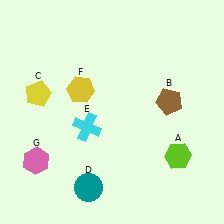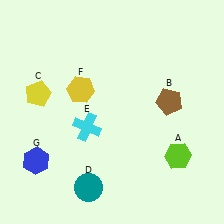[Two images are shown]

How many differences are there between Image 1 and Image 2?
There is 1 difference between the two images.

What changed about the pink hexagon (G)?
In Image 1, G is pink. In Image 2, it changed to blue.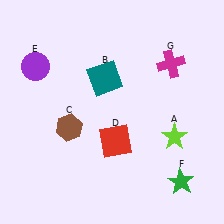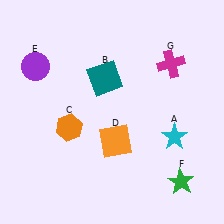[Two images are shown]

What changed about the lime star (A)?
In Image 1, A is lime. In Image 2, it changed to cyan.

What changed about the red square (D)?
In Image 1, D is red. In Image 2, it changed to orange.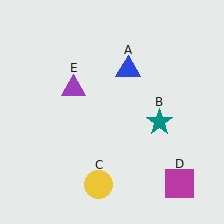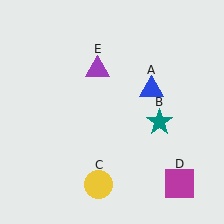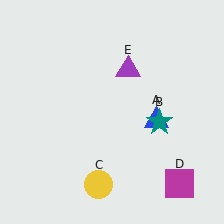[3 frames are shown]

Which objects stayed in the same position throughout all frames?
Teal star (object B) and yellow circle (object C) and magenta square (object D) remained stationary.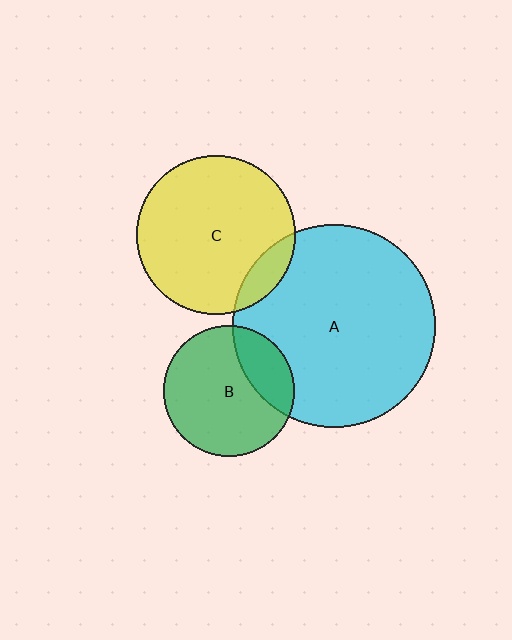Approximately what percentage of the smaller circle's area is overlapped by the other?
Approximately 25%.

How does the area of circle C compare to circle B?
Approximately 1.5 times.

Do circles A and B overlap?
Yes.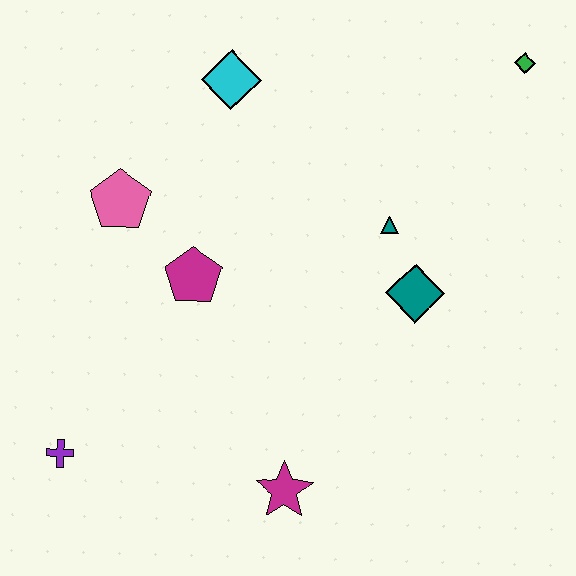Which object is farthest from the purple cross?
The green diamond is farthest from the purple cross.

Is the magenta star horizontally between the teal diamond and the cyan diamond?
Yes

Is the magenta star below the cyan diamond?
Yes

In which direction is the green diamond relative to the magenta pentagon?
The green diamond is to the right of the magenta pentagon.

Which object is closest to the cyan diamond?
The pink pentagon is closest to the cyan diamond.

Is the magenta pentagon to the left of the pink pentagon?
No